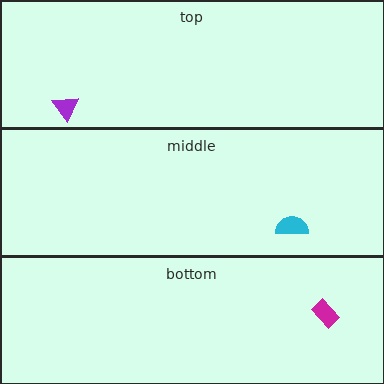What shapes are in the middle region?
The cyan semicircle.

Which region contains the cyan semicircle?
The middle region.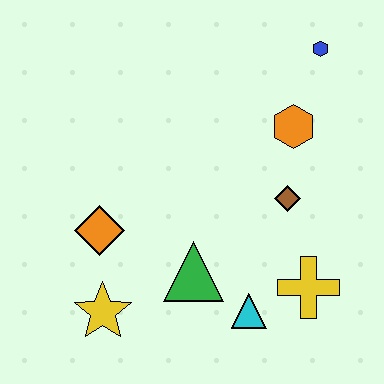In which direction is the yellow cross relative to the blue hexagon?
The yellow cross is below the blue hexagon.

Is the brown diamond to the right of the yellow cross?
No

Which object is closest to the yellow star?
The orange diamond is closest to the yellow star.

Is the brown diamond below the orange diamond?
No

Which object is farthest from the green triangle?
The blue hexagon is farthest from the green triangle.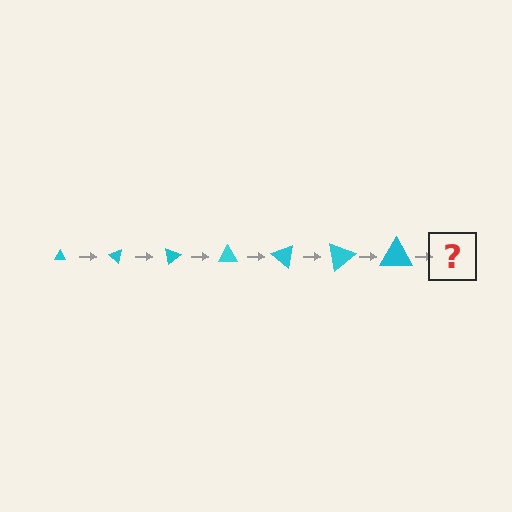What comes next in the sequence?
The next element should be a triangle, larger than the previous one and rotated 280 degrees from the start.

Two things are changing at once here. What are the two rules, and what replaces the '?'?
The two rules are that the triangle grows larger each step and it rotates 40 degrees each step. The '?' should be a triangle, larger than the previous one and rotated 280 degrees from the start.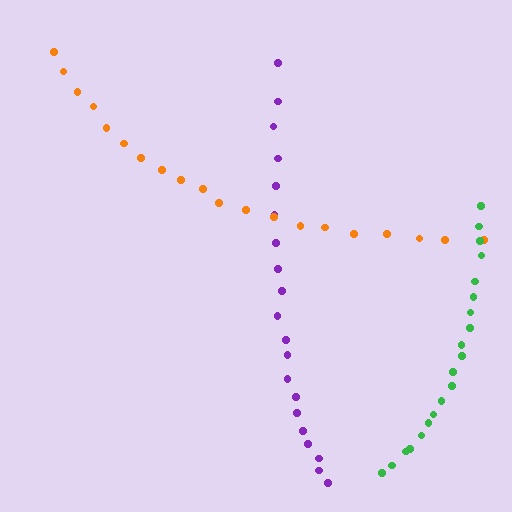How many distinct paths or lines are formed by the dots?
There are 3 distinct paths.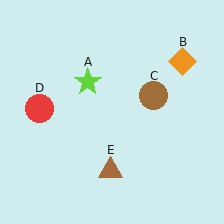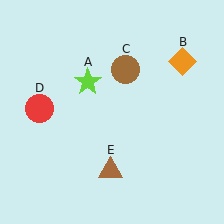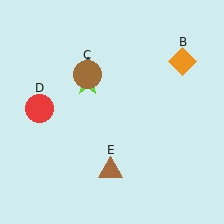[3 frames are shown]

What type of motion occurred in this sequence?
The brown circle (object C) rotated counterclockwise around the center of the scene.